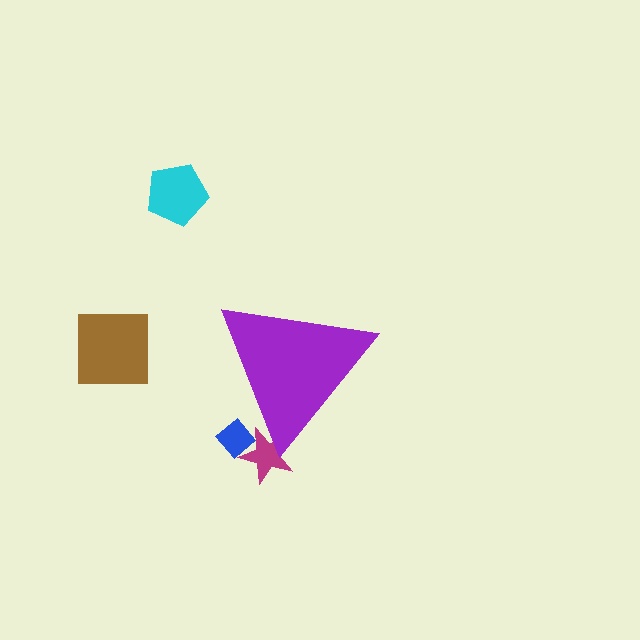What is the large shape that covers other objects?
A purple triangle.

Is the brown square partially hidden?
No, the brown square is fully visible.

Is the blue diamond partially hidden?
Yes, the blue diamond is partially hidden behind the purple triangle.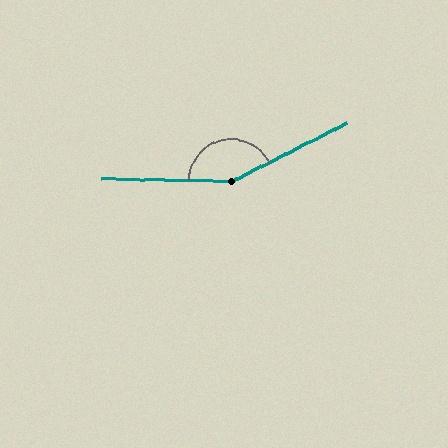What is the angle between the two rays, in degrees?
Approximately 152 degrees.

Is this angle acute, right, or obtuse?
It is obtuse.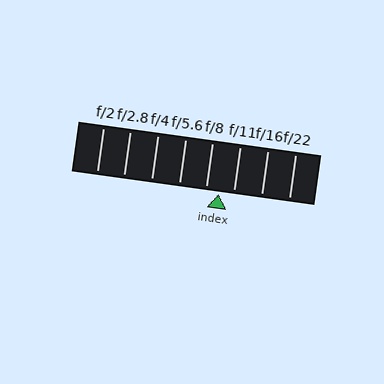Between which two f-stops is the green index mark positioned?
The index mark is between f/8 and f/11.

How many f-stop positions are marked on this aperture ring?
There are 8 f-stop positions marked.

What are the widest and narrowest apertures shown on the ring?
The widest aperture shown is f/2 and the narrowest is f/22.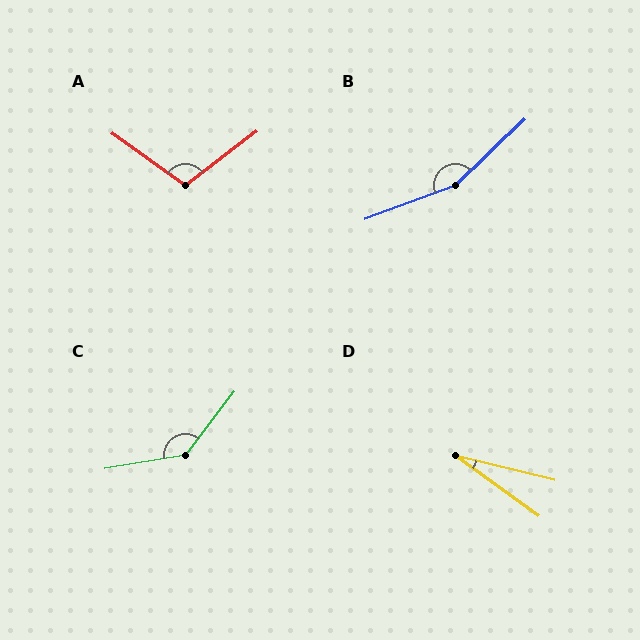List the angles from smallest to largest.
D (22°), A (107°), C (137°), B (156°).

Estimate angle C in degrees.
Approximately 137 degrees.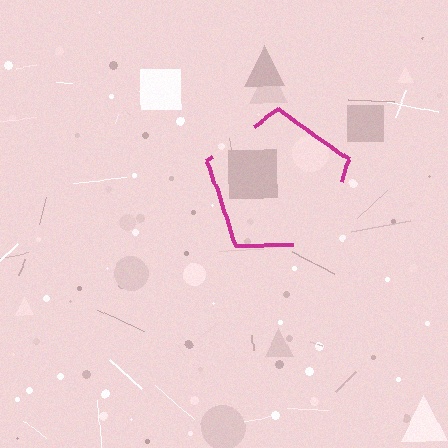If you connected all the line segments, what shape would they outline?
They would outline a pentagon.